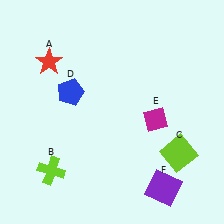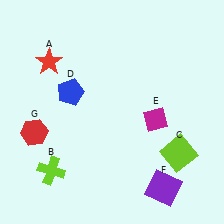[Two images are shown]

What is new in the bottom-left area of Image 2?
A red hexagon (G) was added in the bottom-left area of Image 2.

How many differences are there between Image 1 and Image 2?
There is 1 difference between the two images.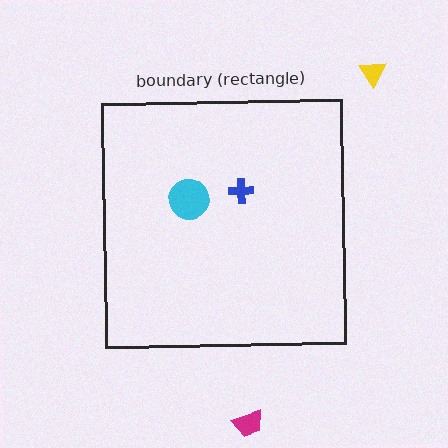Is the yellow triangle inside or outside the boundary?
Outside.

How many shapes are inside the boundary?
2 inside, 2 outside.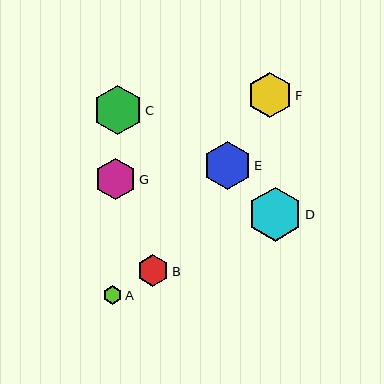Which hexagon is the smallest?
Hexagon A is the smallest with a size of approximately 19 pixels.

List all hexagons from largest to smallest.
From largest to smallest: D, C, E, F, G, B, A.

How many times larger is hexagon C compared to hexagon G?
Hexagon C is approximately 1.2 times the size of hexagon G.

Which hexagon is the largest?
Hexagon D is the largest with a size of approximately 54 pixels.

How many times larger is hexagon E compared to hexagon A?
Hexagon E is approximately 2.5 times the size of hexagon A.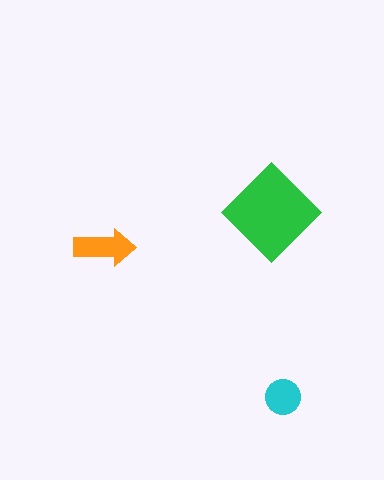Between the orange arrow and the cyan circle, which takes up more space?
The orange arrow.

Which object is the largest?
The green diamond.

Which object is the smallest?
The cyan circle.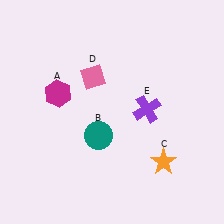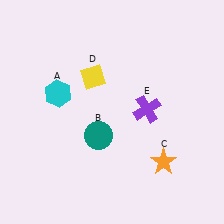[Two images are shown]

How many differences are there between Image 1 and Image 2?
There are 2 differences between the two images.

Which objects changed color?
A changed from magenta to cyan. D changed from pink to yellow.